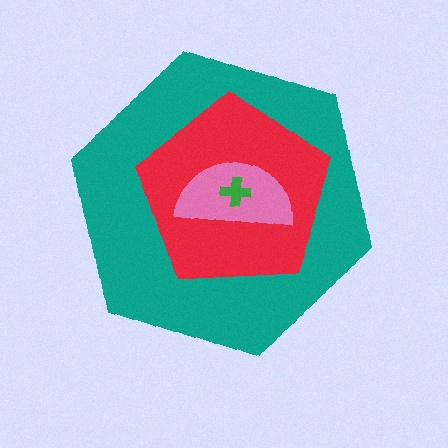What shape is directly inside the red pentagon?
The pink semicircle.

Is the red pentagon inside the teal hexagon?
Yes.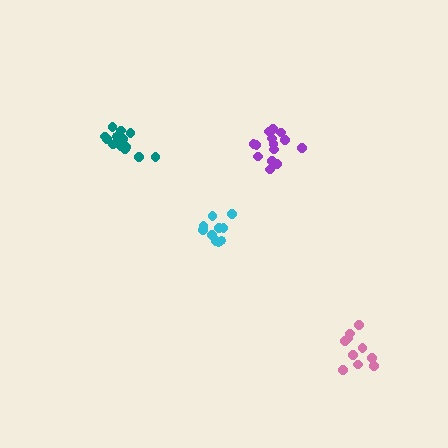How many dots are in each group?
Group 1: 14 dots, Group 2: 10 dots, Group 3: 15 dots, Group 4: 10 dots (49 total).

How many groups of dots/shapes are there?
There are 4 groups.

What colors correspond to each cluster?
The clusters are colored: purple, cyan, teal, pink.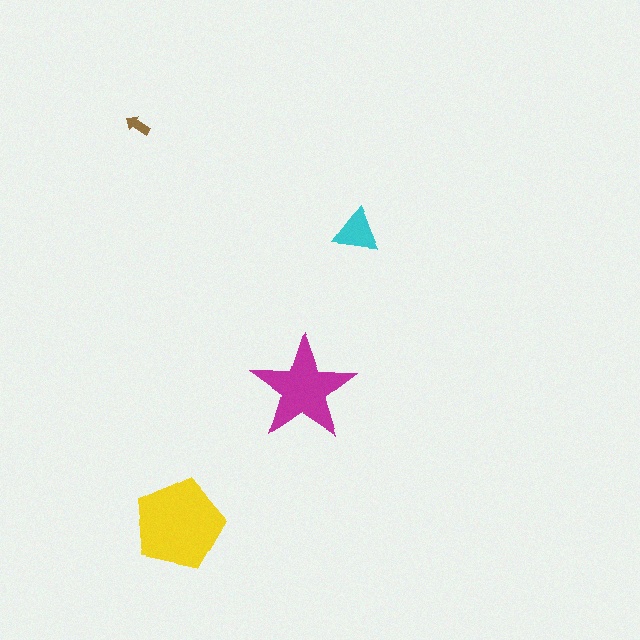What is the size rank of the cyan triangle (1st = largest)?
3rd.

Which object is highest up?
The brown arrow is topmost.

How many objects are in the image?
There are 4 objects in the image.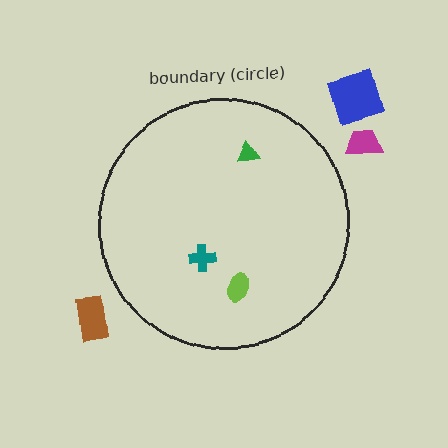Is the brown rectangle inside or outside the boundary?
Outside.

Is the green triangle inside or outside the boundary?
Inside.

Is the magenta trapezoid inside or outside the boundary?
Outside.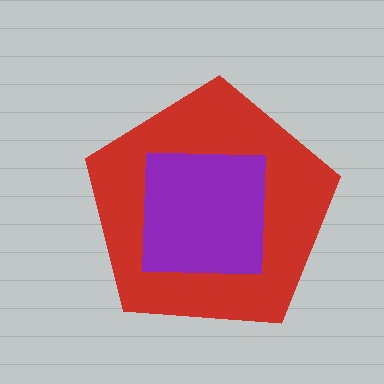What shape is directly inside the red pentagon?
The purple square.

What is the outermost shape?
The red pentagon.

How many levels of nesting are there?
2.